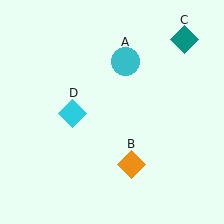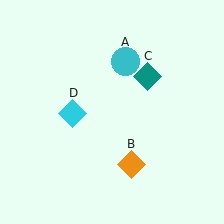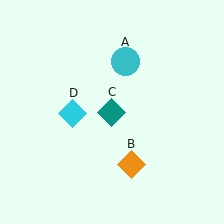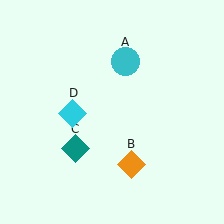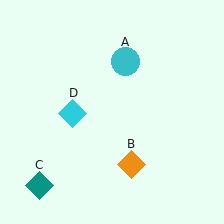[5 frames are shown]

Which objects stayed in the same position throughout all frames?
Cyan circle (object A) and orange diamond (object B) and cyan diamond (object D) remained stationary.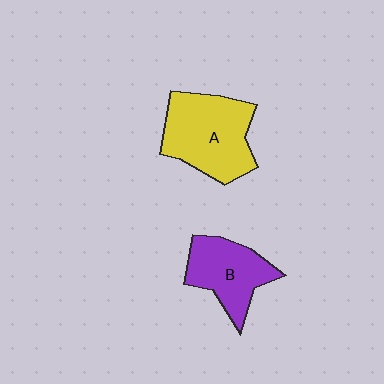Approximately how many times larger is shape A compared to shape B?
Approximately 1.4 times.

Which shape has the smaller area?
Shape B (purple).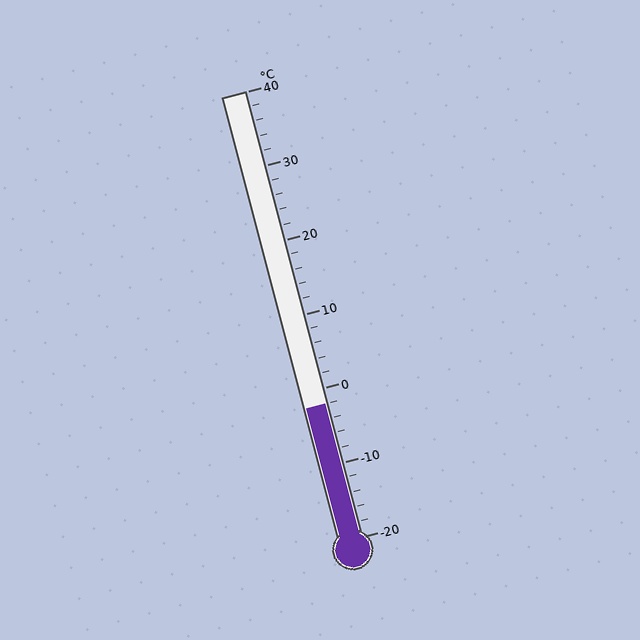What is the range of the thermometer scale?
The thermometer scale ranges from -20°C to 40°C.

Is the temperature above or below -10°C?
The temperature is above -10°C.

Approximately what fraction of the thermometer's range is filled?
The thermometer is filled to approximately 30% of its range.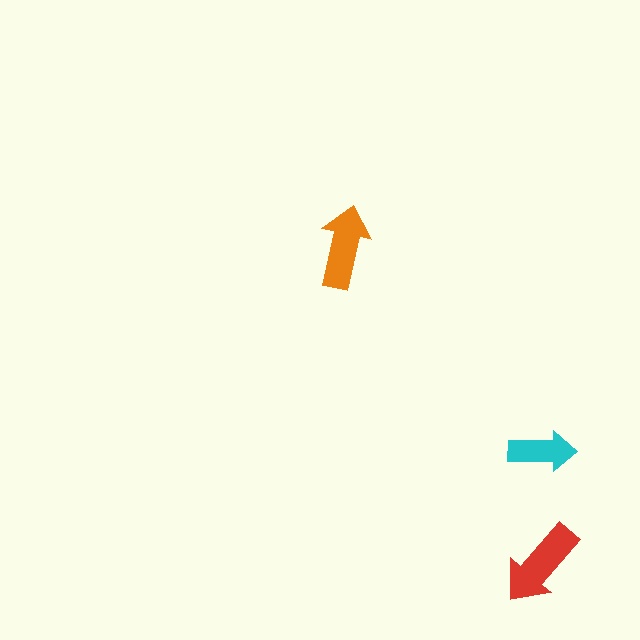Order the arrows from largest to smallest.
the red one, the orange one, the cyan one.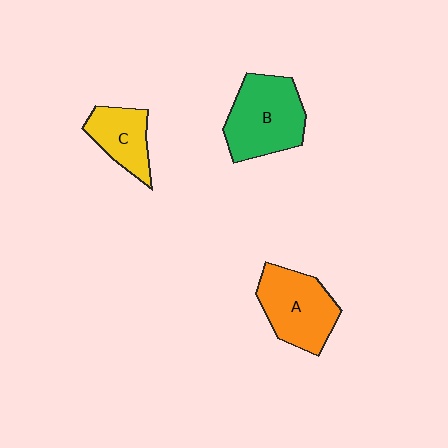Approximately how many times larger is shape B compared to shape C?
Approximately 1.6 times.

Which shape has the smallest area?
Shape C (yellow).